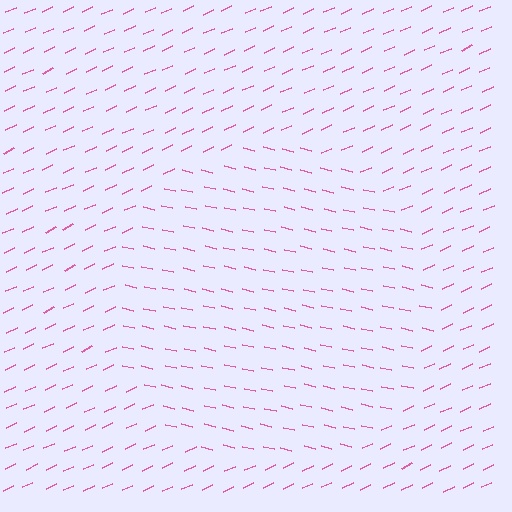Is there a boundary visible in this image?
Yes, there is a texture boundary formed by a change in line orientation.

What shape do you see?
I see a circle.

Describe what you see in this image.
The image is filled with small pink line segments. A circle region in the image has lines oriented differently from the surrounding lines, creating a visible texture boundary.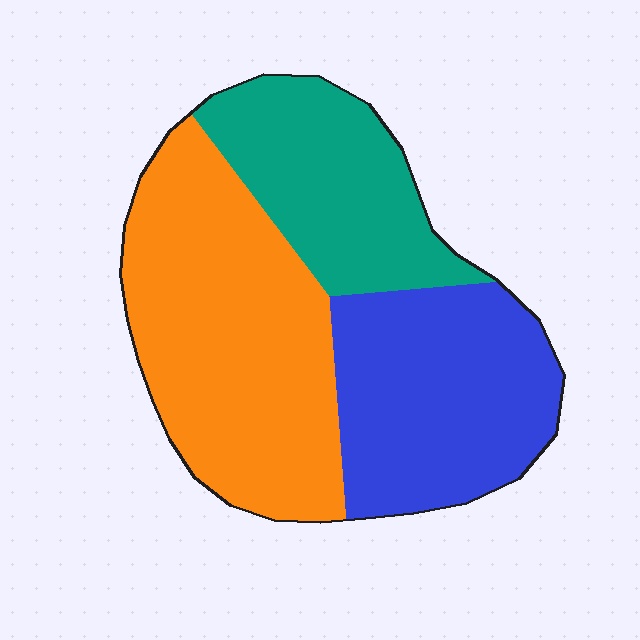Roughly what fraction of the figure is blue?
Blue takes up about one third (1/3) of the figure.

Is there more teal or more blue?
Blue.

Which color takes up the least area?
Teal, at roughly 25%.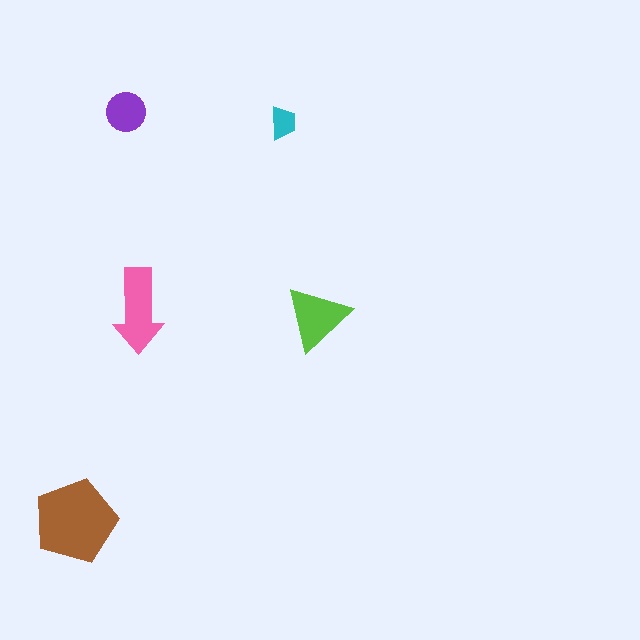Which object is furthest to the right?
The lime triangle is rightmost.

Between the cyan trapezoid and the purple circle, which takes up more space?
The purple circle.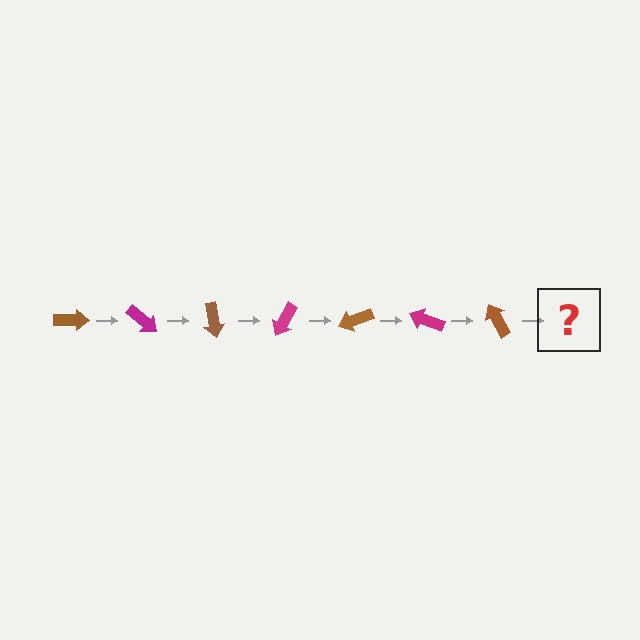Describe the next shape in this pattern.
It should be a magenta arrow, rotated 280 degrees from the start.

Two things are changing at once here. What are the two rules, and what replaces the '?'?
The two rules are that it rotates 40 degrees each step and the color cycles through brown and magenta. The '?' should be a magenta arrow, rotated 280 degrees from the start.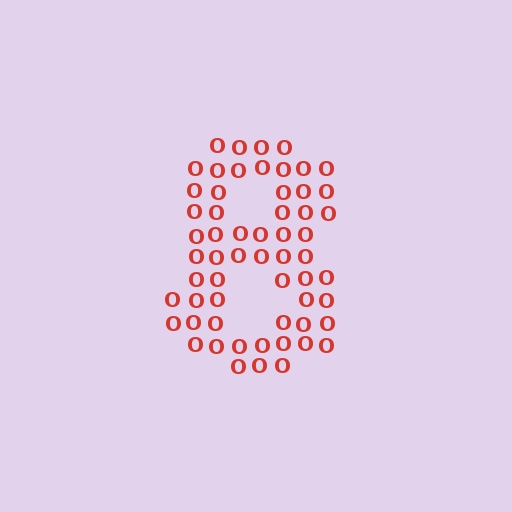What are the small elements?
The small elements are letter O's.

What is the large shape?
The large shape is the digit 8.